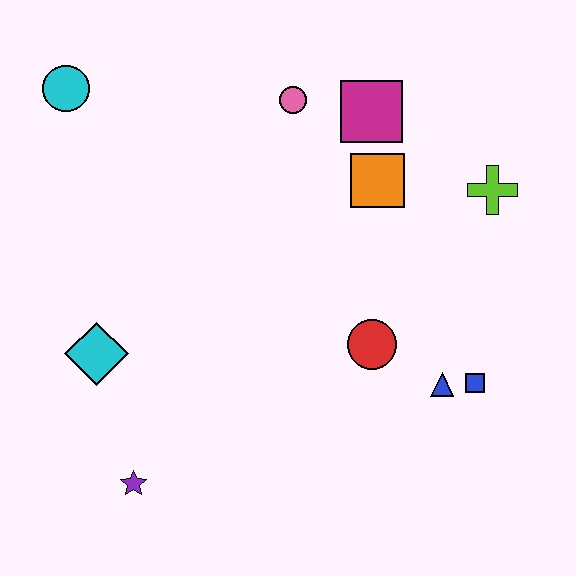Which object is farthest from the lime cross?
The purple star is farthest from the lime cross.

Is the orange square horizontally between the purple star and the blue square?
Yes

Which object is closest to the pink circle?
The magenta square is closest to the pink circle.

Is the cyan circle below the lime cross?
No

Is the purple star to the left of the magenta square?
Yes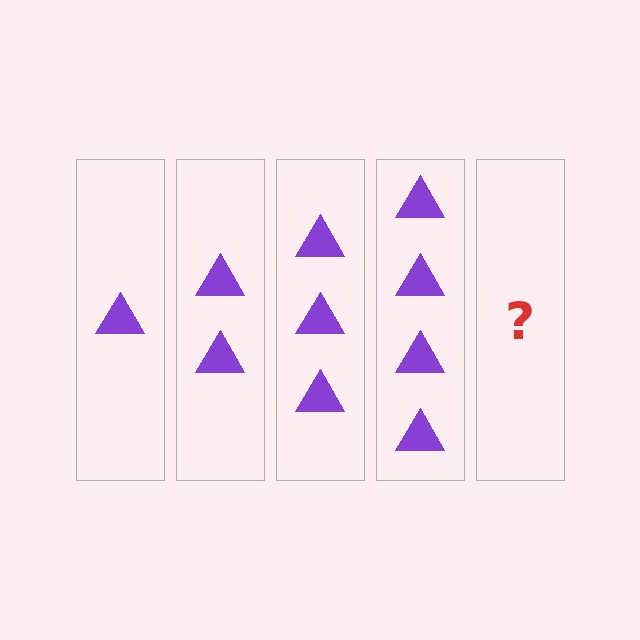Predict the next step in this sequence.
The next step is 5 triangles.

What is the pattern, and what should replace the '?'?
The pattern is that each step adds one more triangle. The '?' should be 5 triangles.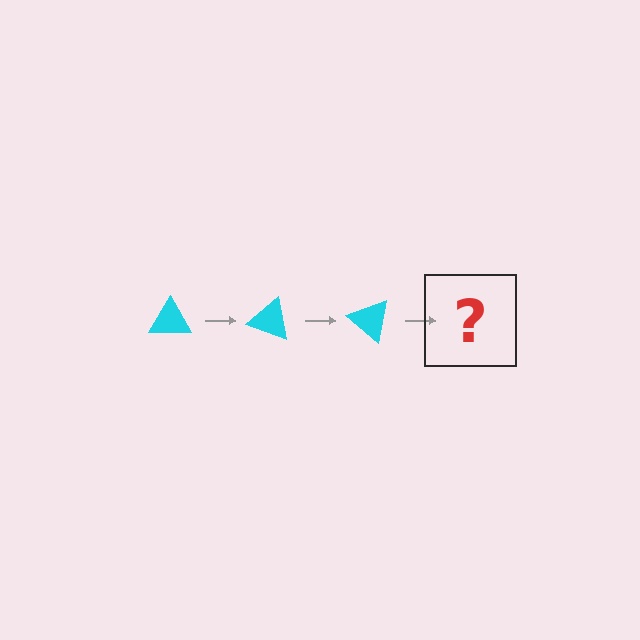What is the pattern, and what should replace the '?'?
The pattern is that the triangle rotates 20 degrees each step. The '?' should be a cyan triangle rotated 60 degrees.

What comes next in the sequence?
The next element should be a cyan triangle rotated 60 degrees.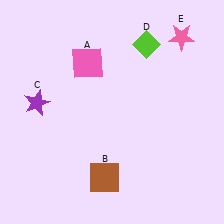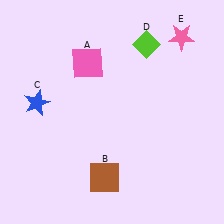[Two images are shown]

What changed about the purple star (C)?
In Image 1, C is purple. In Image 2, it changed to blue.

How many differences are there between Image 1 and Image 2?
There is 1 difference between the two images.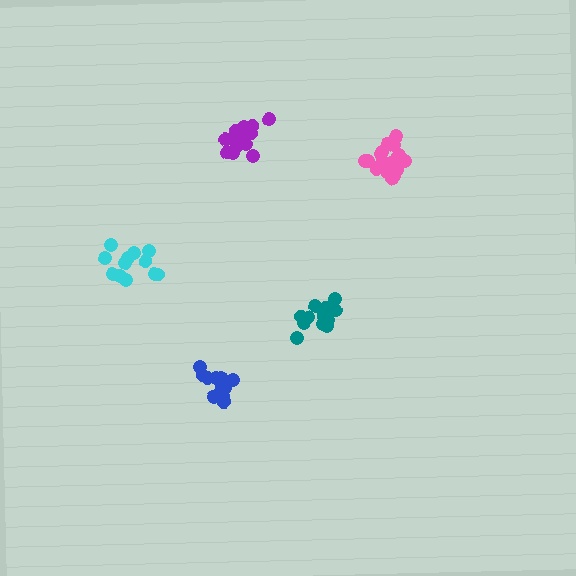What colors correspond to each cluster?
The clusters are colored: teal, purple, blue, cyan, pink.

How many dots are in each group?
Group 1: 12 dots, Group 2: 15 dots, Group 3: 14 dots, Group 4: 12 dots, Group 5: 17 dots (70 total).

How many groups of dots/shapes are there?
There are 5 groups.